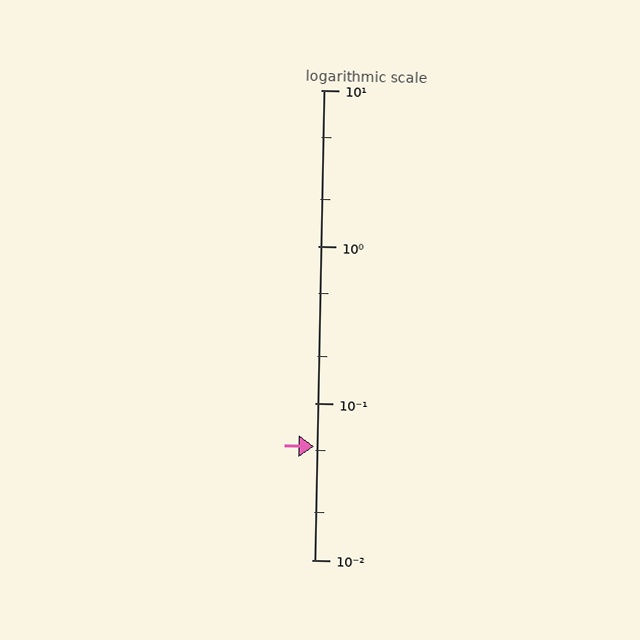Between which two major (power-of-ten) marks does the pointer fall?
The pointer is between 0.01 and 0.1.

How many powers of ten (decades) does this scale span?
The scale spans 3 decades, from 0.01 to 10.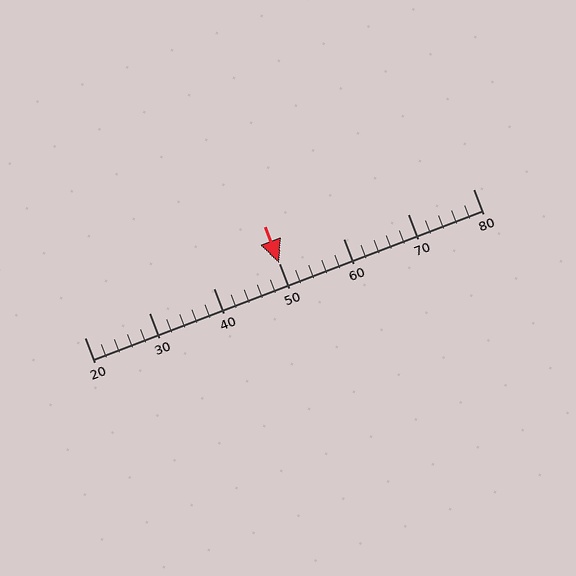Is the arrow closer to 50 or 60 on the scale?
The arrow is closer to 50.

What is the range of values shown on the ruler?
The ruler shows values from 20 to 80.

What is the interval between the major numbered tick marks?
The major tick marks are spaced 10 units apart.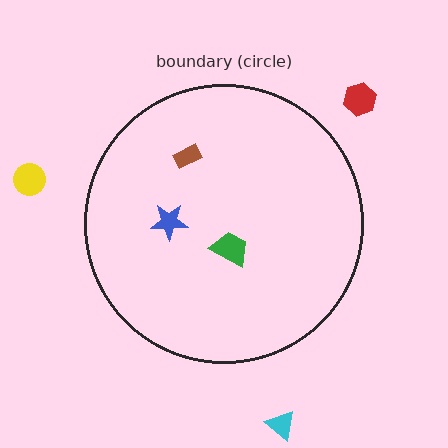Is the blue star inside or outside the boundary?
Inside.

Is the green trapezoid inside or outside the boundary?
Inside.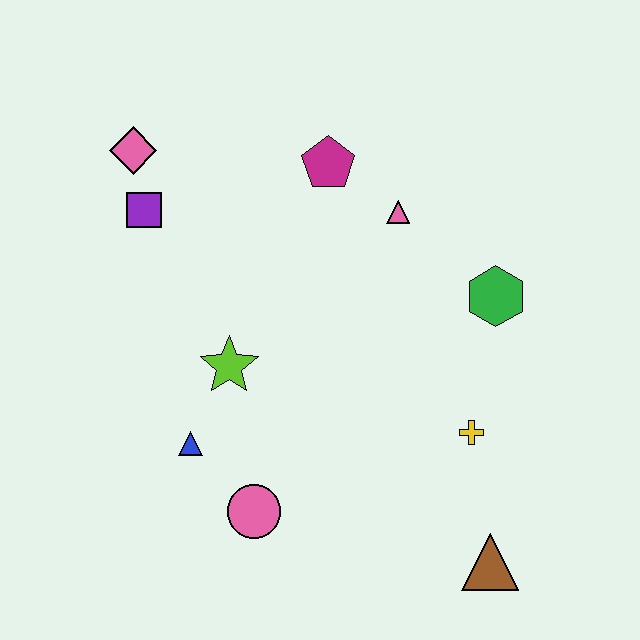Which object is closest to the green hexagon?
The pink triangle is closest to the green hexagon.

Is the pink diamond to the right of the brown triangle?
No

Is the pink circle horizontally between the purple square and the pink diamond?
No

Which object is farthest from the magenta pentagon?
The brown triangle is farthest from the magenta pentagon.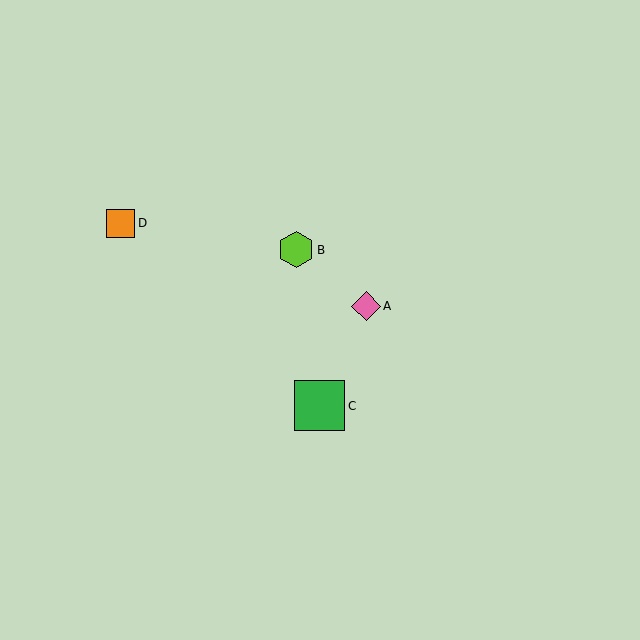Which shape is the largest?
The green square (labeled C) is the largest.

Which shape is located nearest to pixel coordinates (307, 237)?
The lime hexagon (labeled B) at (296, 250) is nearest to that location.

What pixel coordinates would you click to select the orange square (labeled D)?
Click at (121, 223) to select the orange square D.